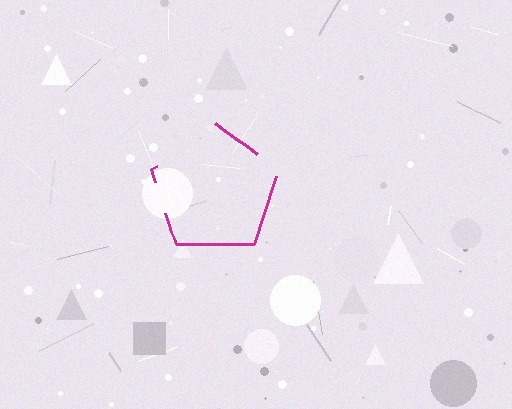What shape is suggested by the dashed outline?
The dashed outline suggests a pentagon.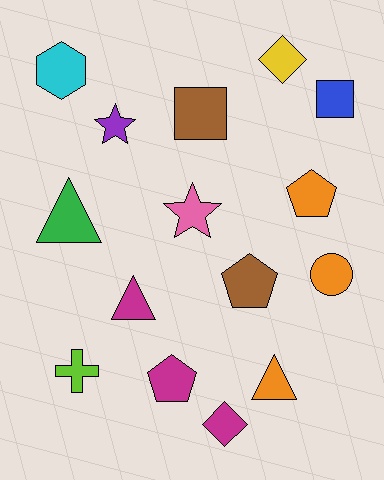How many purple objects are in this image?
There is 1 purple object.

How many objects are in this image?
There are 15 objects.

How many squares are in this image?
There are 2 squares.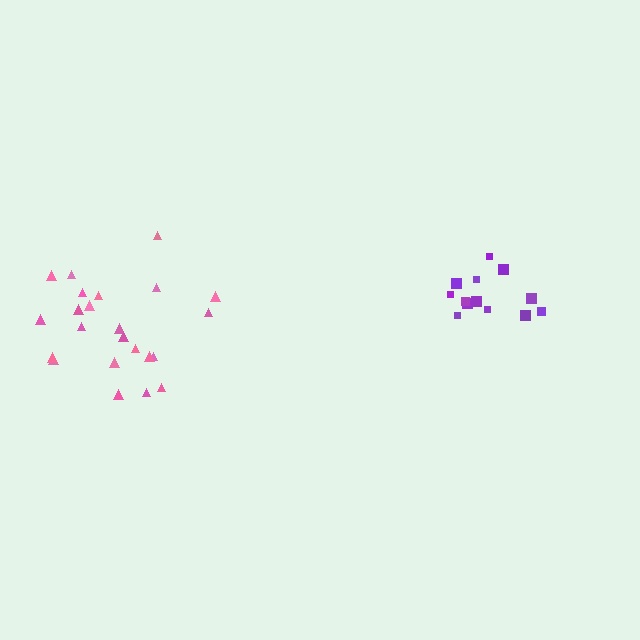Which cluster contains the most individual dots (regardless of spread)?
Pink (23).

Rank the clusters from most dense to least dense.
purple, pink.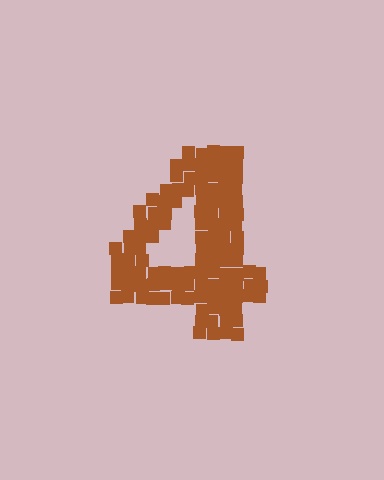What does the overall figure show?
The overall figure shows the digit 4.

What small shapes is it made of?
It is made of small squares.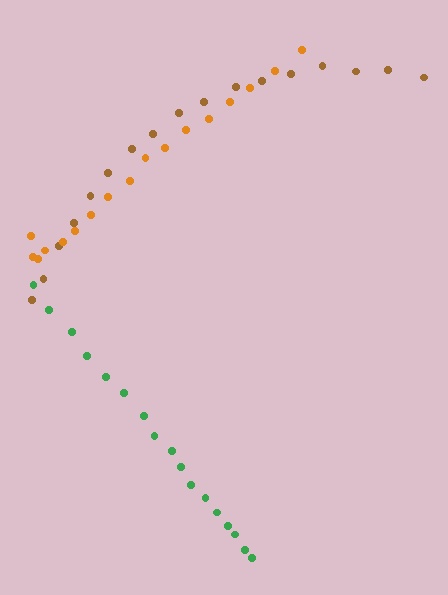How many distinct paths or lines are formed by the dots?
There are 3 distinct paths.